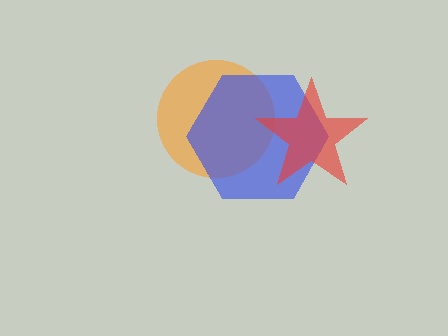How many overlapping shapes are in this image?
There are 3 overlapping shapes in the image.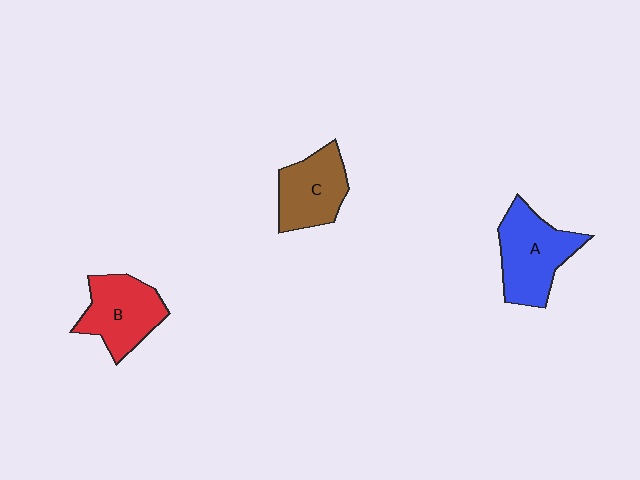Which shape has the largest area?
Shape A (blue).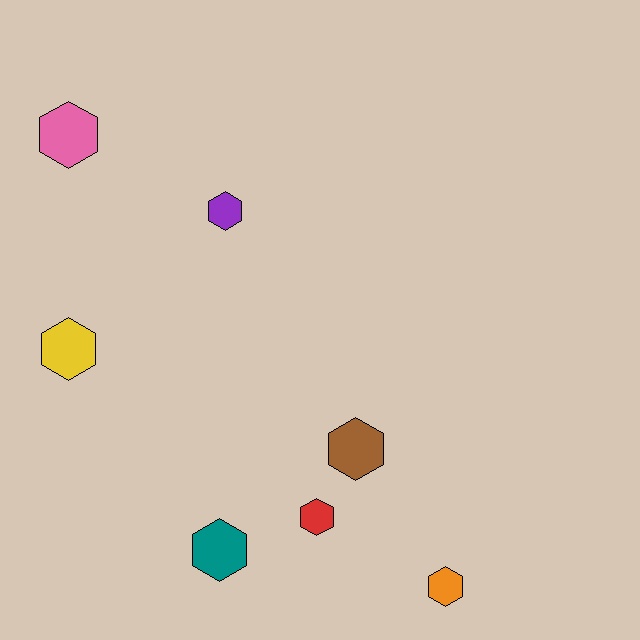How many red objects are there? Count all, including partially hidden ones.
There is 1 red object.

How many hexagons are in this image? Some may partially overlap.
There are 7 hexagons.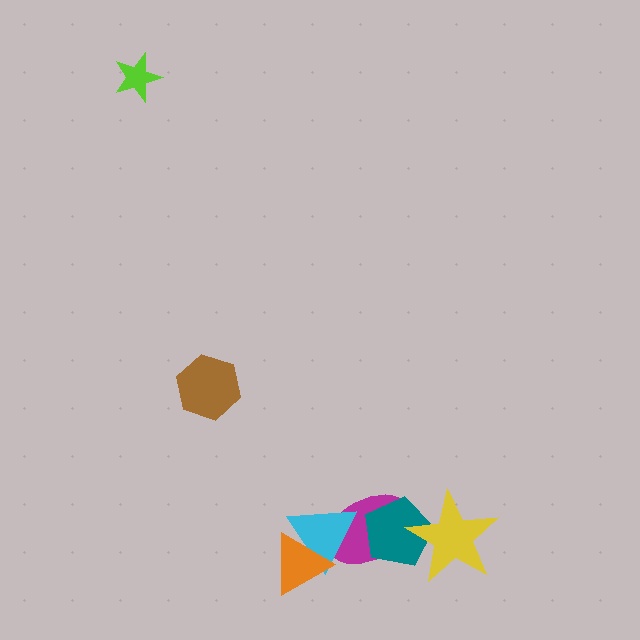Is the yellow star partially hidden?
No, no other shape covers it.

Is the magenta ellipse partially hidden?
Yes, it is partially covered by another shape.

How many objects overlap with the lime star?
0 objects overlap with the lime star.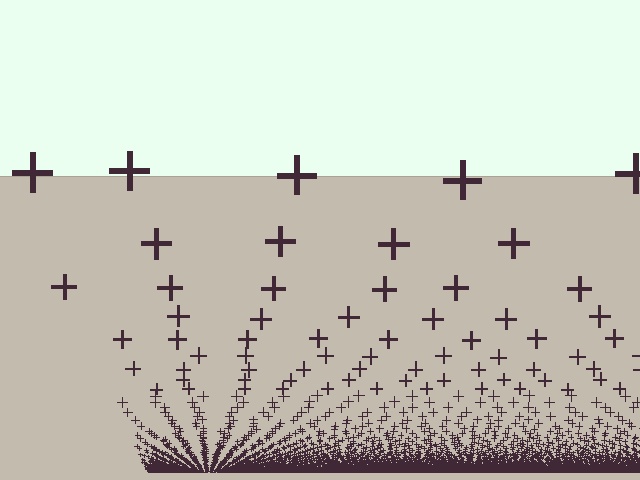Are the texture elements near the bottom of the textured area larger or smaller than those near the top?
Smaller. The gradient is inverted — elements near the bottom are smaller and denser.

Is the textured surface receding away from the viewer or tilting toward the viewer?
The surface appears to tilt toward the viewer. Texture elements get larger and sparser toward the top.